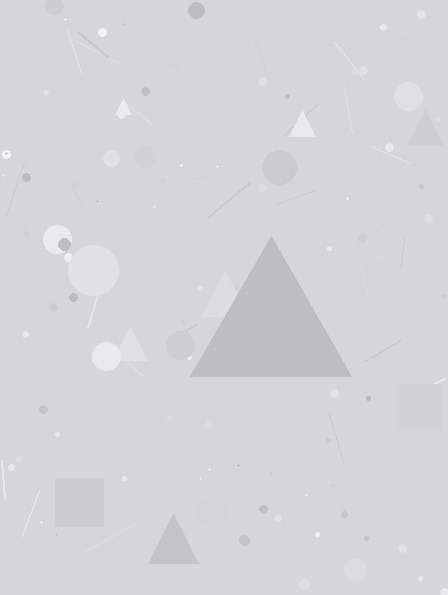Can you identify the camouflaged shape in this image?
The camouflaged shape is a triangle.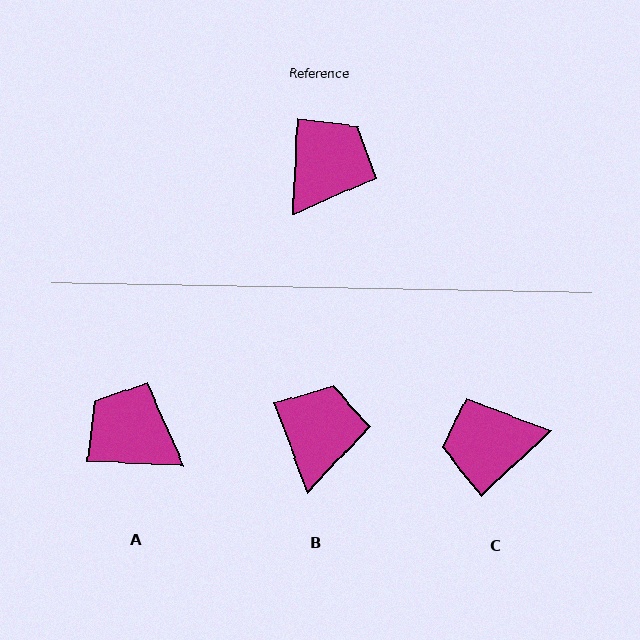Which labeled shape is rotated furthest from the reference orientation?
C, about 135 degrees away.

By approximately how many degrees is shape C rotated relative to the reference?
Approximately 135 degrees counter-clockwise.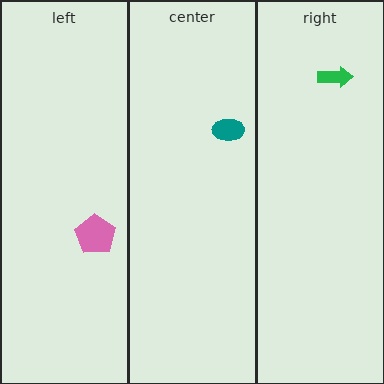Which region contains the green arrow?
The right region.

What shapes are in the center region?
The teal ellipse.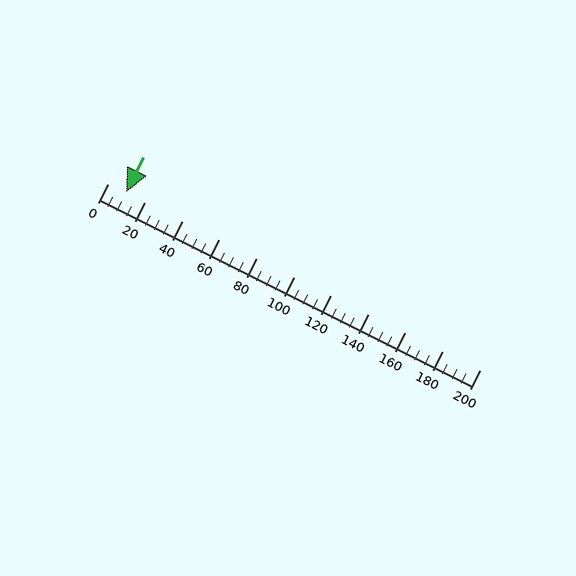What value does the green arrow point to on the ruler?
The green arrow points to approximately 10.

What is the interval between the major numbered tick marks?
The major tick marks are spaced 20 units apart.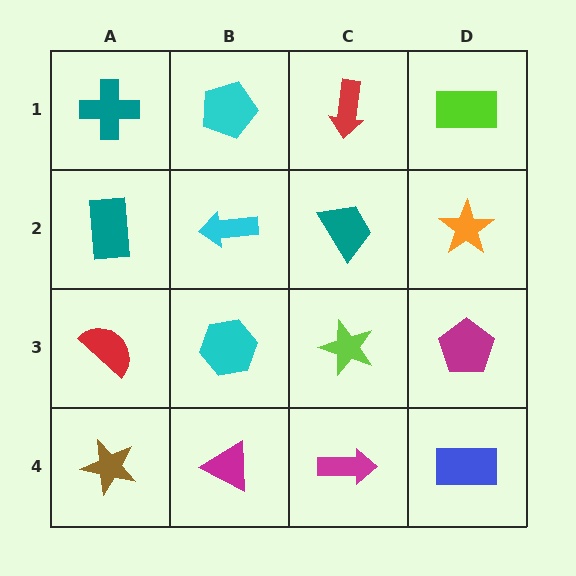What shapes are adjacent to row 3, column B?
A cyan arrow (row 2, column B), a magenta triangle (row 4, column B), a red semicircle (row 3, column A), a lime star (row 3, column C).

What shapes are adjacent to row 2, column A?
A teal cross (row 1, column A), a red semicircle (row 3, column A), a cyan arrow (row 2, column B).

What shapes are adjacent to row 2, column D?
A lime rectangle (row 1, column D), a magenta pentagon (row 3, column D), a teal trapezoid (row 2, column C).